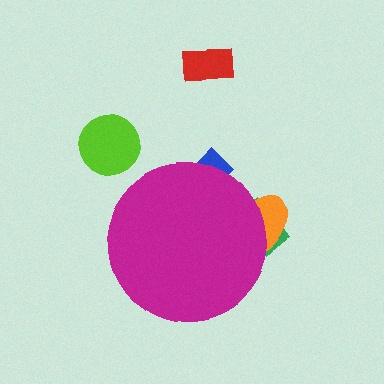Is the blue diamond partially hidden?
Yes, the blue diamond is partially hidden behind the magenta circle.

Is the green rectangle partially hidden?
Yes, the green rectangle is partially hidden behind the magenta circle.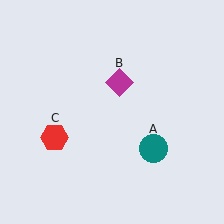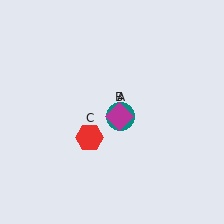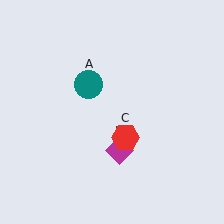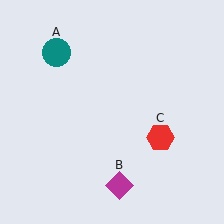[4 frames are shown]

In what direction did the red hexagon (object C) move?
The red hexagon (object C) moved right.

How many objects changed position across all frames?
3 objects changed position: teal circle (object A), magenta diamond (object B), red hexagon (object C).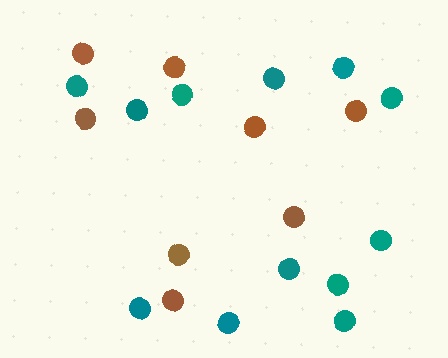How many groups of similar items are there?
There are 2 groups: one group of brown circles (8) and one group of teal circles (12).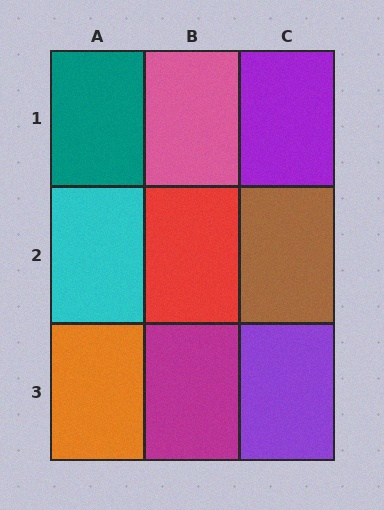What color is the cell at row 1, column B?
Pink.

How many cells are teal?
1 cell is teal.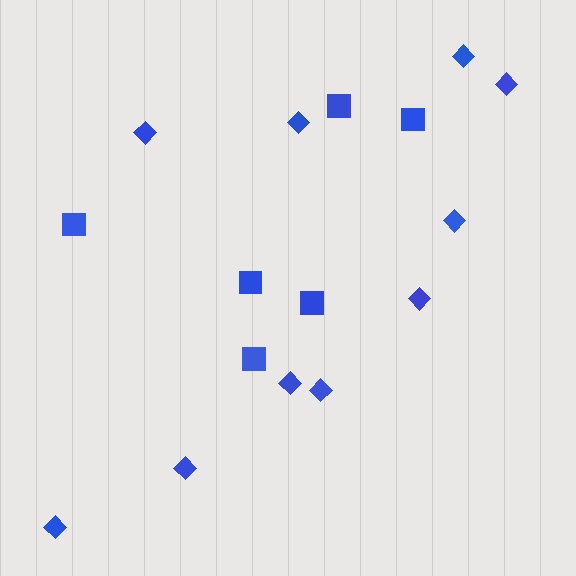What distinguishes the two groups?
There are 2 groups: one group of squares (6) and one group of diamonds (10).